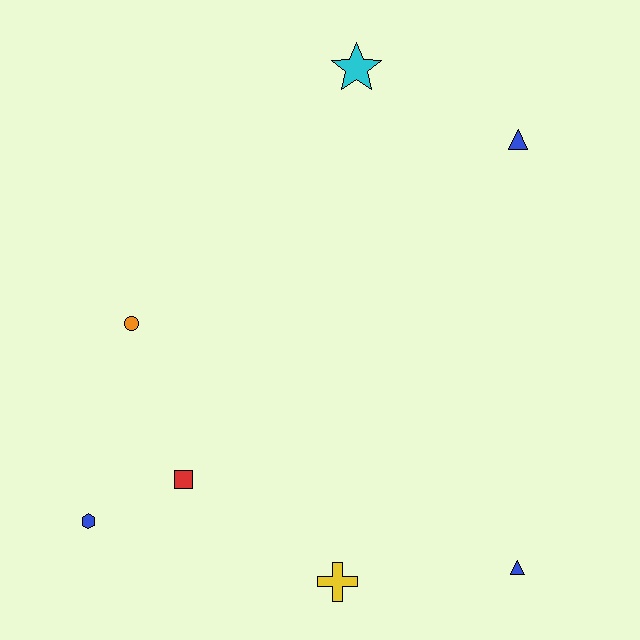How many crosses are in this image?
There is 1 cross.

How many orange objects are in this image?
There is 1 orange object.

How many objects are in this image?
There are 7 objects.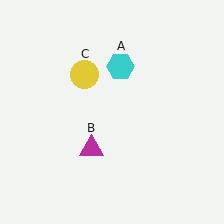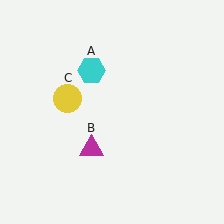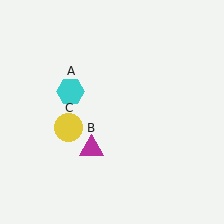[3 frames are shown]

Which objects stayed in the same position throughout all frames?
Magenta triangle (object B) remained stationary.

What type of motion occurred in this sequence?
The cyan hexagon (object A), yellow circle (object C) rotated counterclockwise around the center of the scene.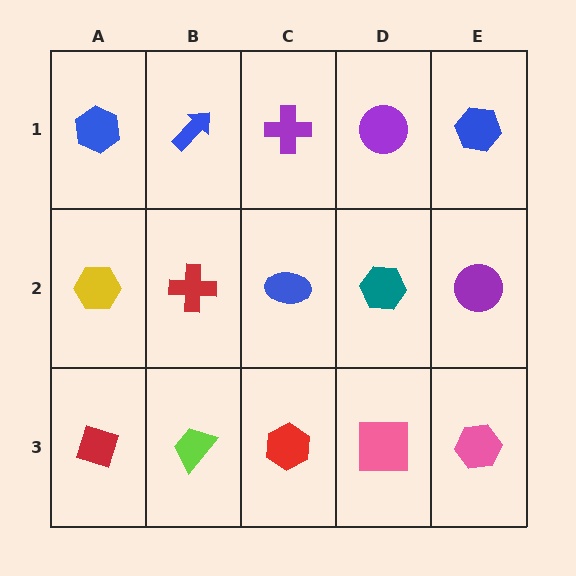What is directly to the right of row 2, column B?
A blue ellipse.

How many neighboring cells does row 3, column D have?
3.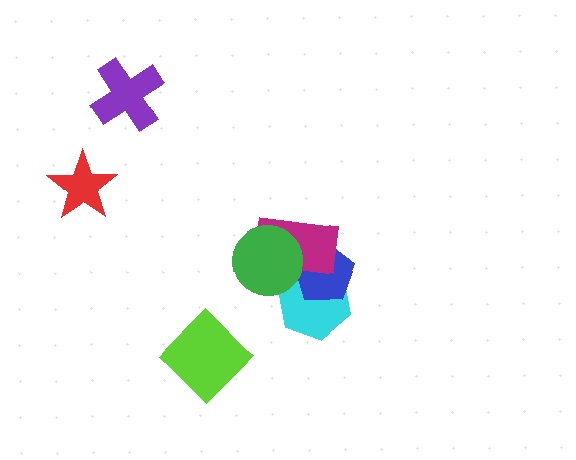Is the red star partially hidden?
No, no other shape covers it.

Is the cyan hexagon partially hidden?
Yes, it is partially covered by another shape.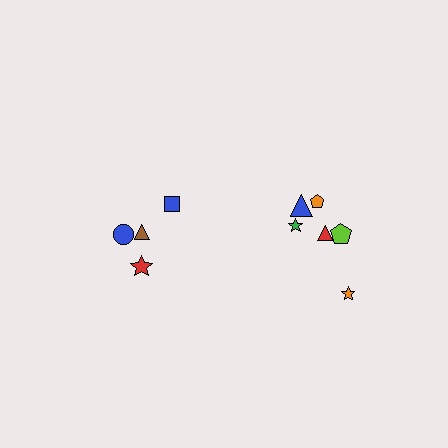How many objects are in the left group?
There are 4 objects.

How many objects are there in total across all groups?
There are 10 objects.